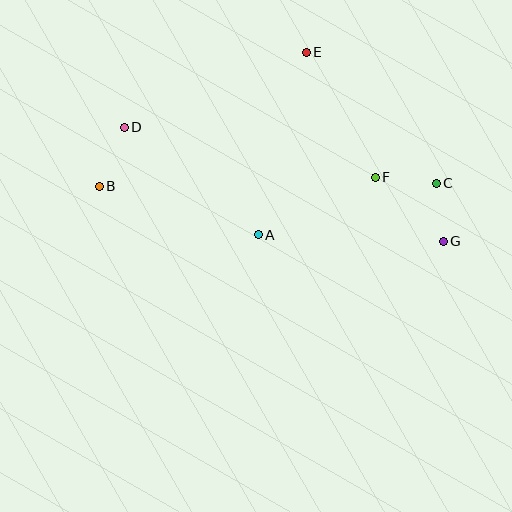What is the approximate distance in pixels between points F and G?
The distance between F and G is approximately 94 pixels.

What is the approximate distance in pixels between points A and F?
The distance between A and F is approximately 131 pixels.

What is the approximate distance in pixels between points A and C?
The distance between A and C is approximately 185 pixels.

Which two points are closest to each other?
Points C and G are closest to each other.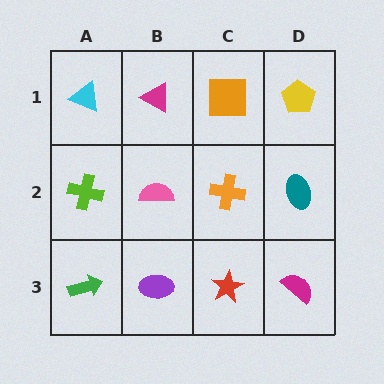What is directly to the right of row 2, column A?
A pink semicircle.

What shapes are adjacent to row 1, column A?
A lime cross (row 2, column A), a magenta triangle (row 1, column B).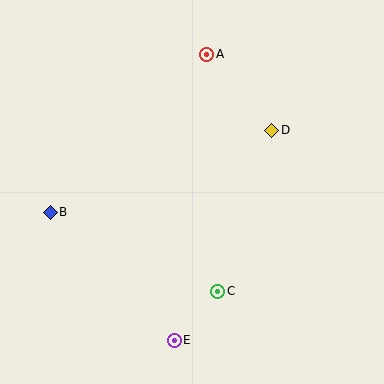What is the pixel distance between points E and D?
The distance between E and D is 232 pixels.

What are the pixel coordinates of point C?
Point C is at (218, 291).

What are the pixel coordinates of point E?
Point E is at (174, 341).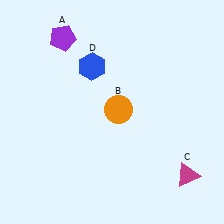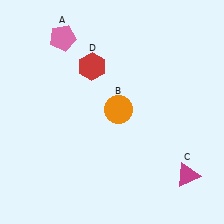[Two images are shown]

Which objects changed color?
A changed from purple to pink. D changed from blue to red.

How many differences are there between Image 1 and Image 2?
There are 2 differences between the two images.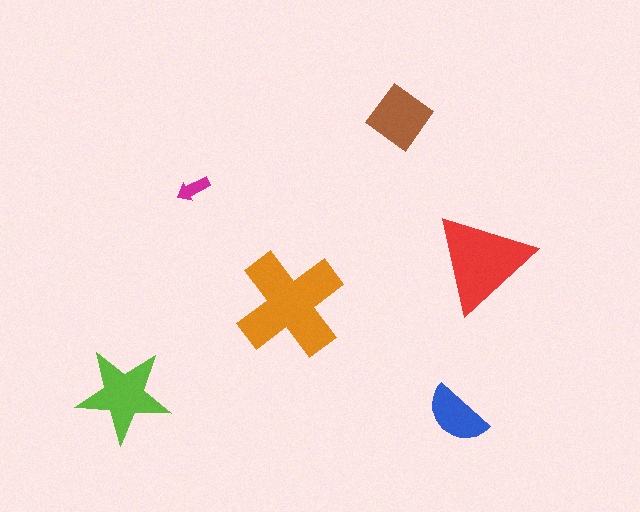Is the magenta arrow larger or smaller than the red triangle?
Smaller.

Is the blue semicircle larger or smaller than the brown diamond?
Smaller.